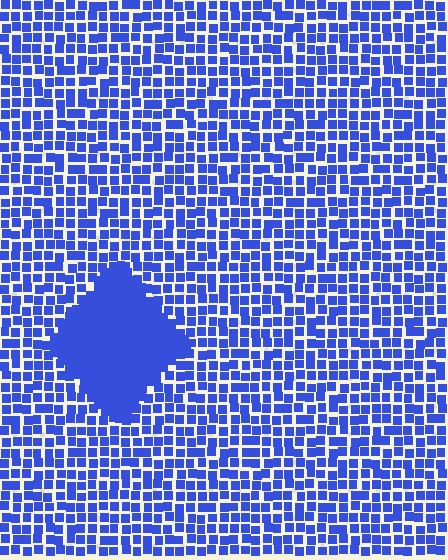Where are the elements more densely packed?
The elements are more densely packed inside the diamond boundary.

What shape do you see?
I see a diamond.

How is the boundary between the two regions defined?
The boundary is defined by a change in element density (approximately 2.2x ratio). All elements are the same color, size, and shape.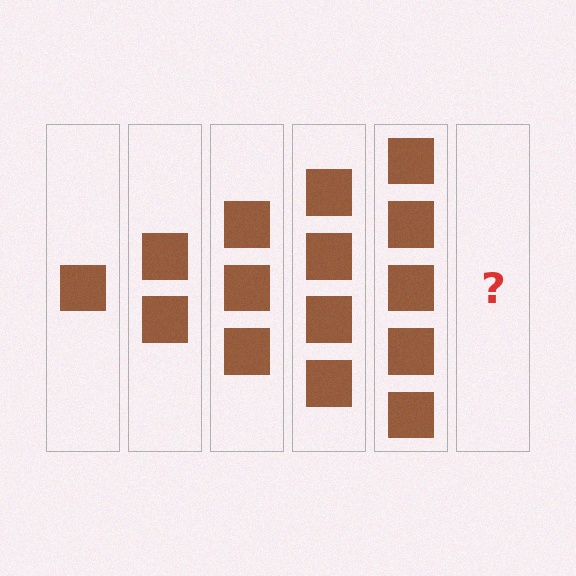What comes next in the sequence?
The next element should be 6 squares.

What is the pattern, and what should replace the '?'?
The pattern is that each step adds one more square. The '?' should be 6 squares.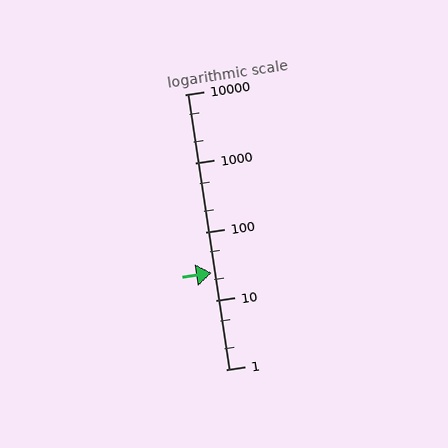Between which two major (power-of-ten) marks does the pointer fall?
The pointer is between 10 and 100.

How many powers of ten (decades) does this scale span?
The scale spans 4 decades, from 1 to 10000.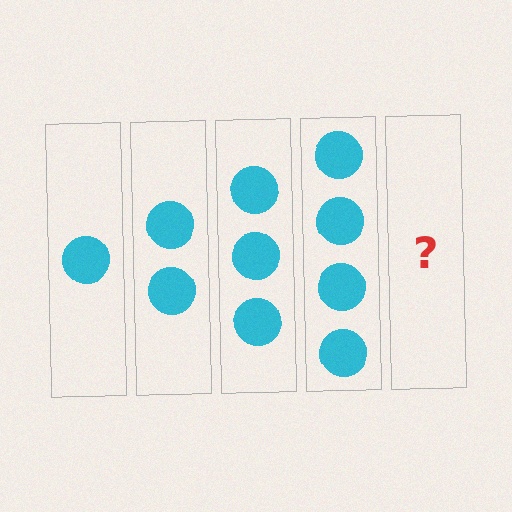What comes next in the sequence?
The next element should be 5 circles.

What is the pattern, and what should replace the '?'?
The pattern is that each step adds one more circle. The '?' should be 5 circles.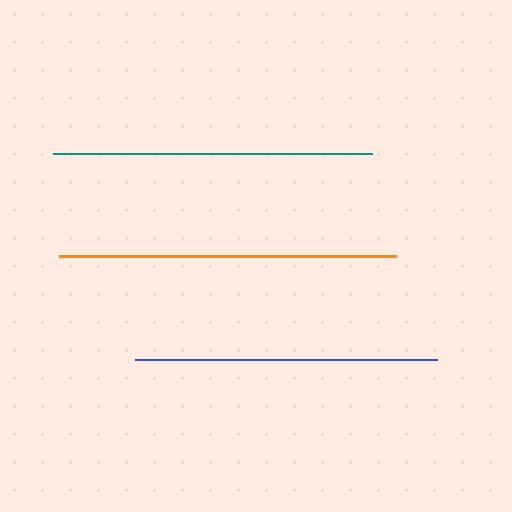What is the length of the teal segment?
The teal segment is approximately 320 pixels long.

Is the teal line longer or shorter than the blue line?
The teal line is longer than the blue line.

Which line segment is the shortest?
The blue line is the shortest at approximately 302 pixels.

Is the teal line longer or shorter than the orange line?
The orange line is longer than the teal line.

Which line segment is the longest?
The orange line is the longest at approximately 337 pixels.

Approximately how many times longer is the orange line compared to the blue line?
The orange line is approximately 1.1 times the length of the blue line.